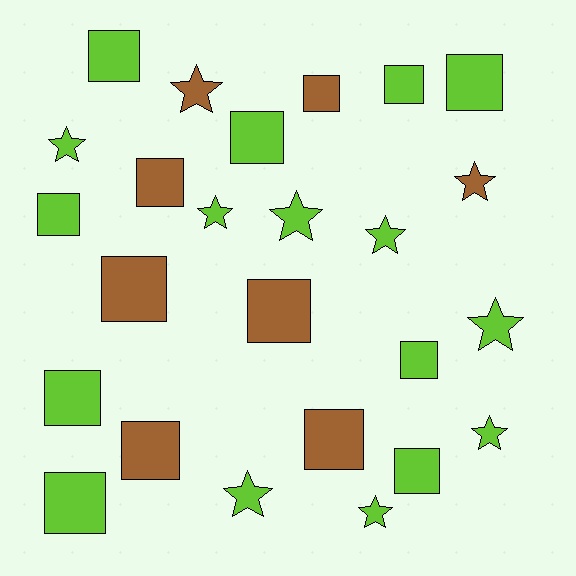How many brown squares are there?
There are 6 brown squares.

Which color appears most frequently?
Lime, with 17 objects.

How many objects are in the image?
There are 25 objects.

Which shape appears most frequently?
Square, with 15 objects.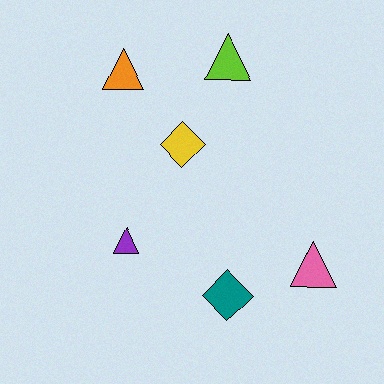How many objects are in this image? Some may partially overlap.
There are 6 objects.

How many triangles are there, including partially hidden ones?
There are 4 triangles.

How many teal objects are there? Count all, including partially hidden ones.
There is 1 teal object.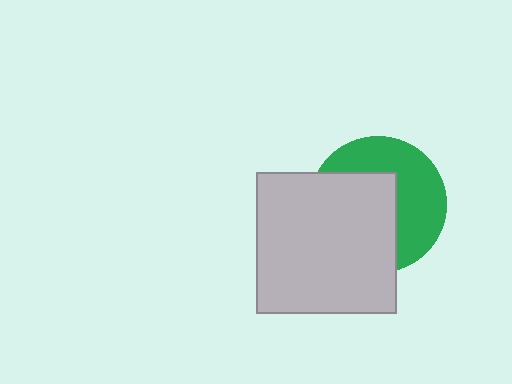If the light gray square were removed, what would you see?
You would see the complete green circle.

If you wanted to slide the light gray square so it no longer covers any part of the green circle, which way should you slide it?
Slide it toward the lower-left — that is the most direct way to separate the two shapes.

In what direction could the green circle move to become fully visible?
The green circle could move toward the upper-right. That would shift it out from behind the light gray square entirely.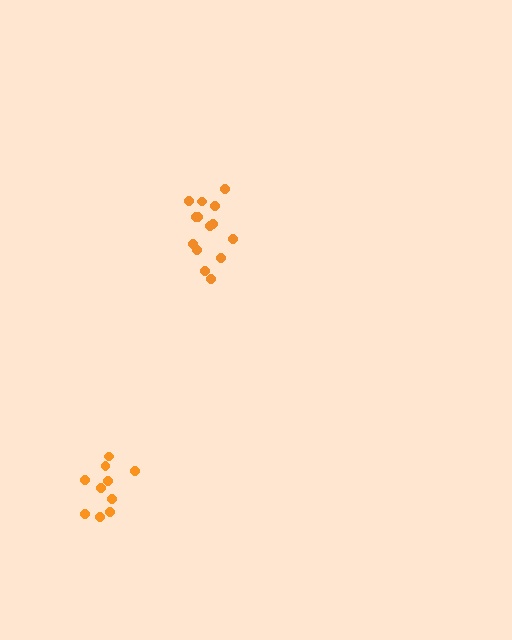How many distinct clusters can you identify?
There are 2 distinct clusters.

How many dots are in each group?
Group 1: 14 dots, Group 2: 10 dots (24 total).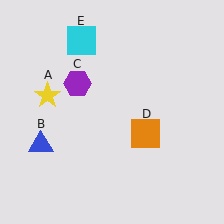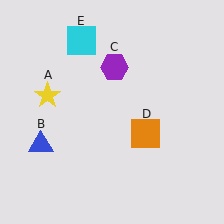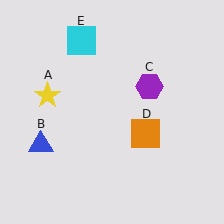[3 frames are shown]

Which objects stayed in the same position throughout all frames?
Yellow star (object A) and blue triangle (object B) and orange square (object D) and cyan square (object E) remained stationary.